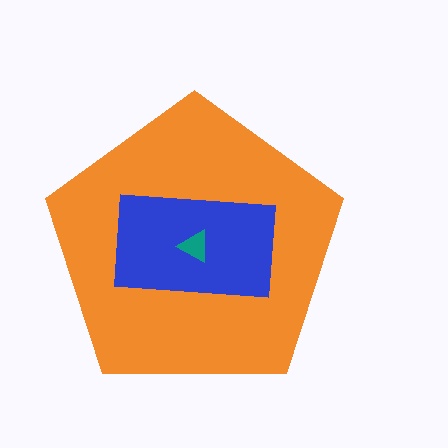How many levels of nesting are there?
3.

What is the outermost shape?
The orange pentagon.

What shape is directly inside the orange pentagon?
The blue rectangle.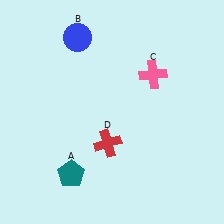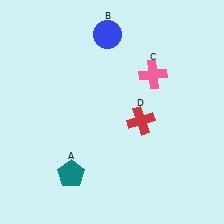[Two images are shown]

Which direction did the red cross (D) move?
The red cross (D) moved right.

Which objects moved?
The objects that moved are: the blue circle (B), the red cross (D).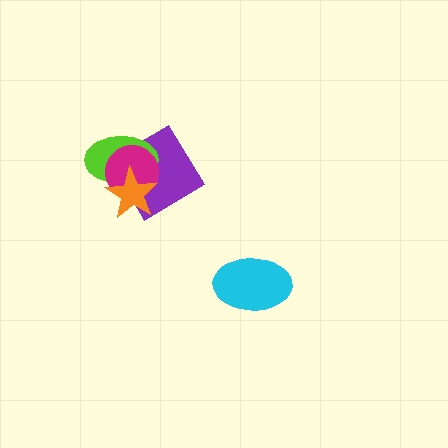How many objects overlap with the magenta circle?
3 objects overlap with the magenta circle.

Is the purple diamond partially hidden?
Yes, it is partially covered by another shape.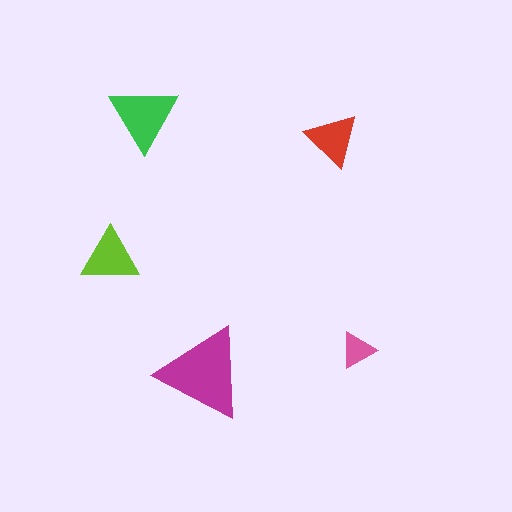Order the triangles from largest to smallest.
the magenta one, the green one, the lime one, the red one, the pink one.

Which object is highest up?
The green triangle is topmost.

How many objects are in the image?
There are 5 objects in the image.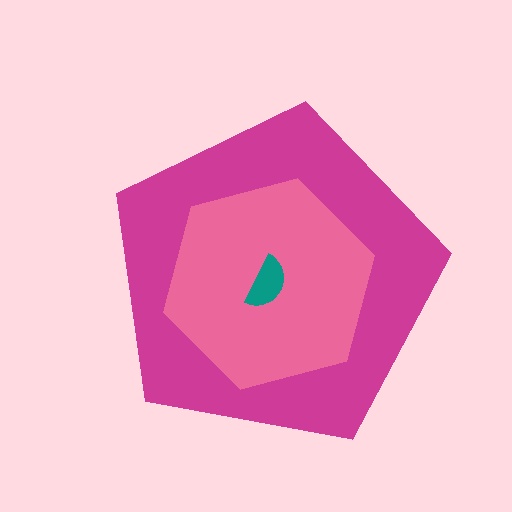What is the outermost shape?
The magenta pentagon.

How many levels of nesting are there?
3.